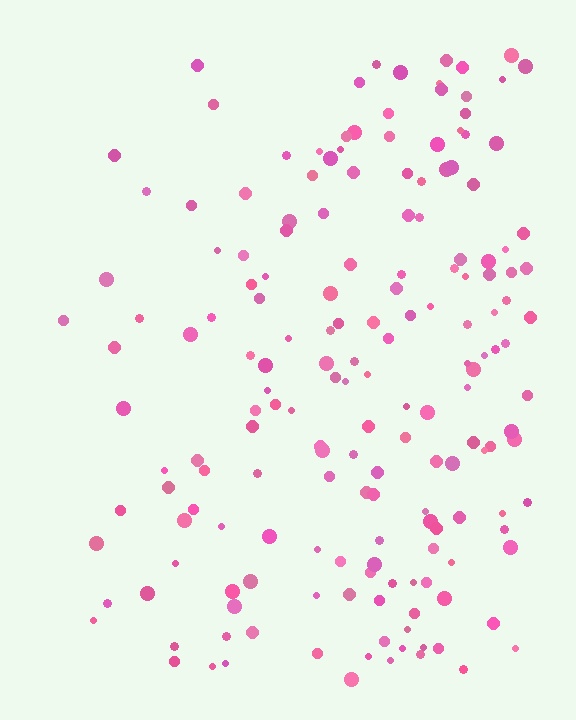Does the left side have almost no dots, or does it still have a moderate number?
Still a moderate number, just noticeably fewer than the right.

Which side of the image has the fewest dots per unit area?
The left.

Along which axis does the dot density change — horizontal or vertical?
Horizontal.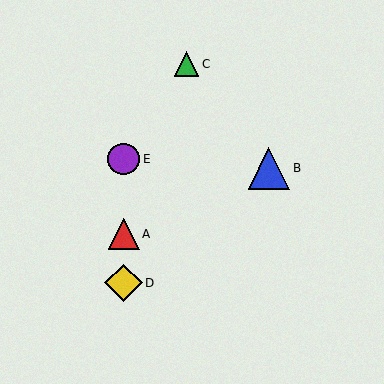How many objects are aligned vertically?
3 objects (A, D, E) are aligned vertically.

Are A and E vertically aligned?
Yes, both are at x≈124.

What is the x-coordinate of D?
Object D is at x≈124.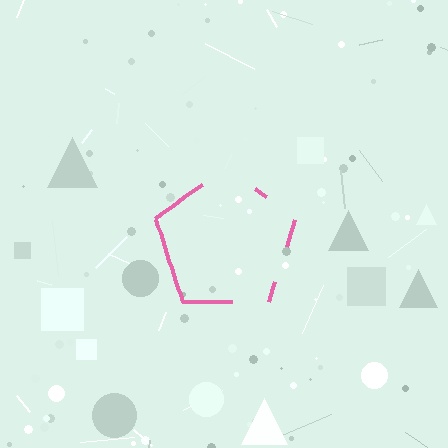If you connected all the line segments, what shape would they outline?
They would outline a pentagon.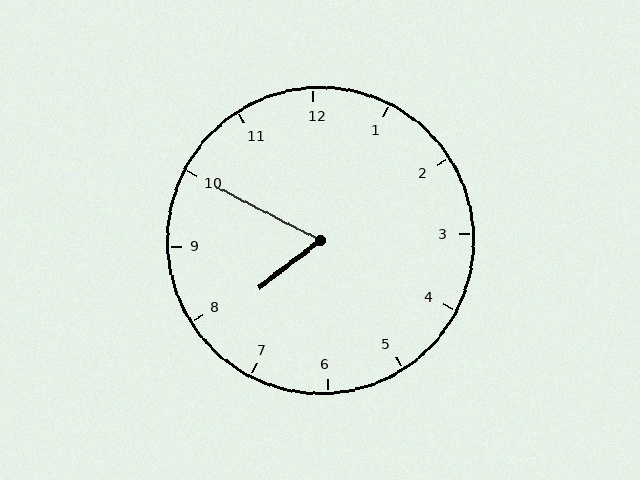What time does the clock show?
7:50.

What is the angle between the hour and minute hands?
Approximately 65 degrees.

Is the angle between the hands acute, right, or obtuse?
It is acute.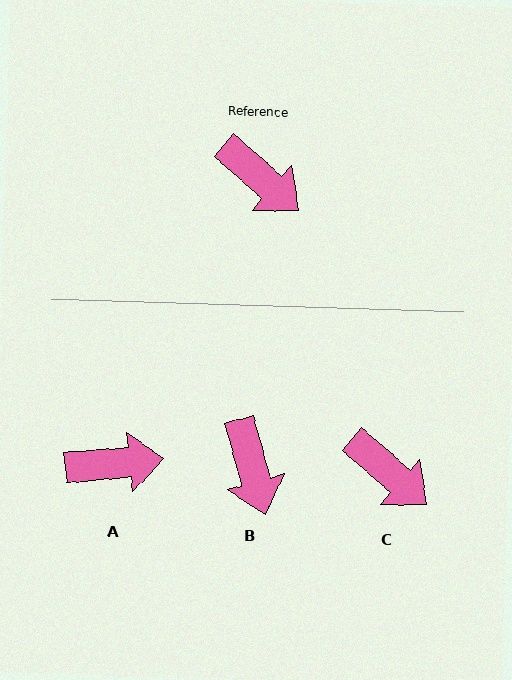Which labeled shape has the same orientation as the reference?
C.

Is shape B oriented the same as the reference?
No, it is off by about 33 degrees.